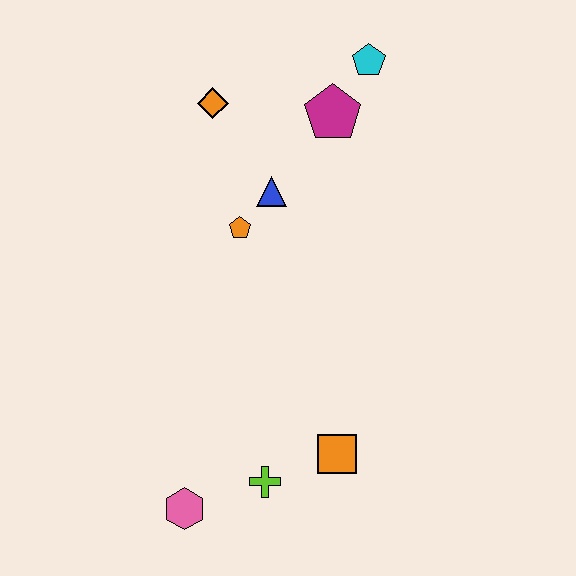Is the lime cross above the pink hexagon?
Yes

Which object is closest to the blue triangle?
The orange pentagon is closest to the blue triangle.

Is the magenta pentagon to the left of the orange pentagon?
No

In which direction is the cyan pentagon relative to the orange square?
The cyan pentagon is above the orange square.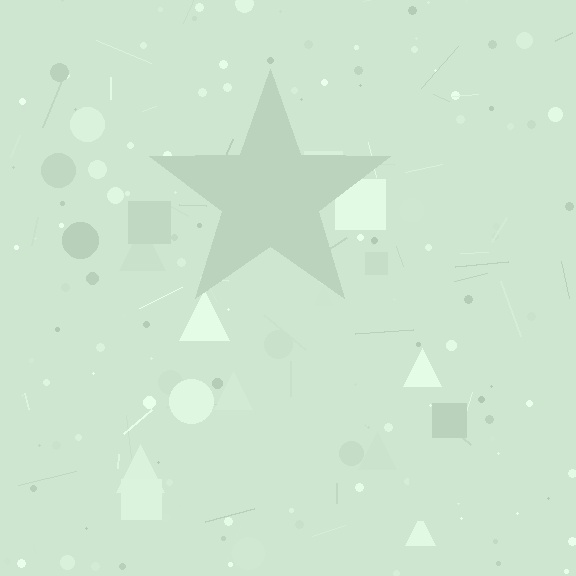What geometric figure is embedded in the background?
A star is embedded in the background.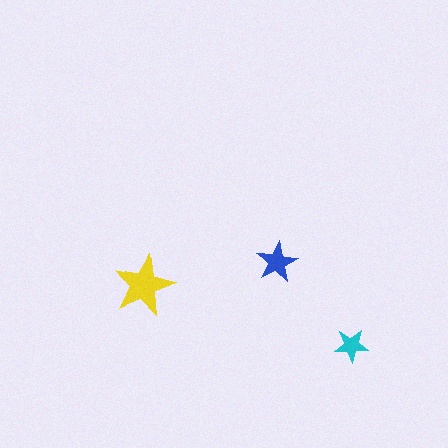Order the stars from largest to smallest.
the yellow one, the blue one, the cyan one.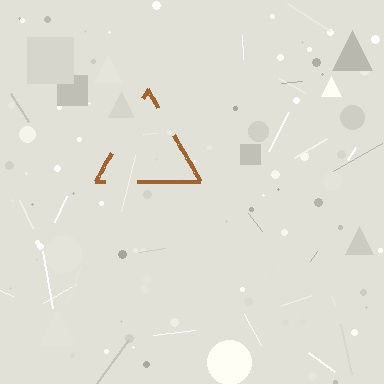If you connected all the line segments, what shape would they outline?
They would outline a triangle.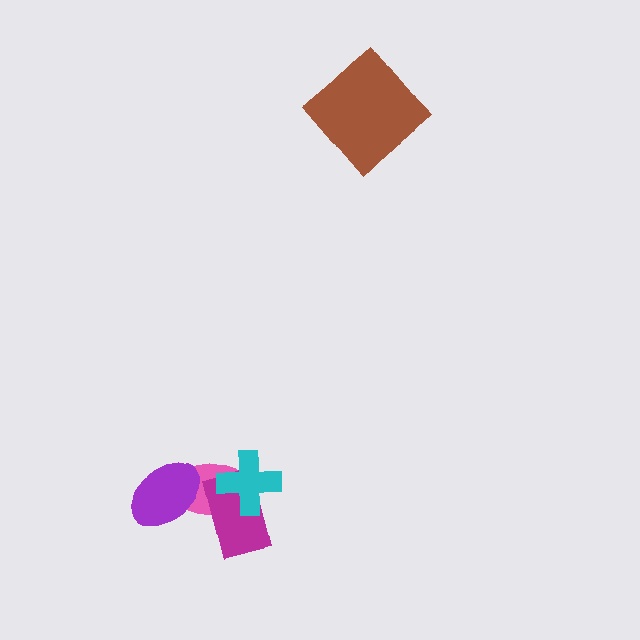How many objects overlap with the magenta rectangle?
2 objects overlap with the magenta rectangle.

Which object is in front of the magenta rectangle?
The cyan cross is in front of the magenta rectangle.